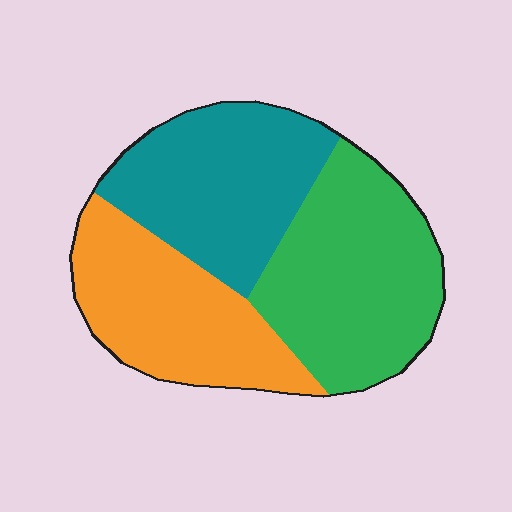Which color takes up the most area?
Green, at roughly 35%.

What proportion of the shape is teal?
Teal covers about 35% of the shape.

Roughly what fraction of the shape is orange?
Orange covers about 30% of the shape.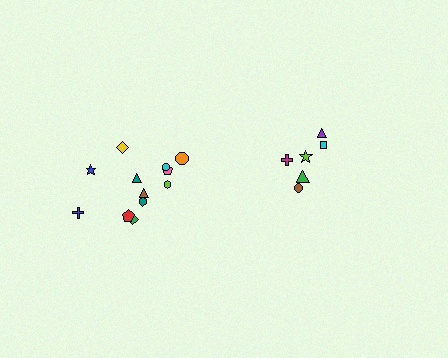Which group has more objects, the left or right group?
The left group.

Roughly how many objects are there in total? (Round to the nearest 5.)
Roughly 20 objects in total.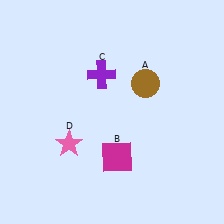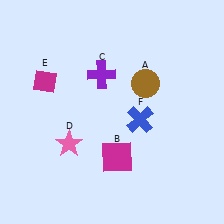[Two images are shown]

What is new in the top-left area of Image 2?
A magenta diamond (E) was added in the top-left area of Image 2.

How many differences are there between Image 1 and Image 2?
There are 2 differences between the two images.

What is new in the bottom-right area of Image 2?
A blue cross (F) was added in the bottom-right area of Image 2.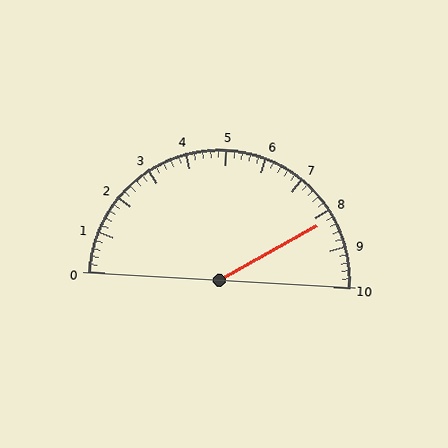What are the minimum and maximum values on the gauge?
The gauge ranges from 0 to 10.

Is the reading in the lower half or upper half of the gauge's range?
The reading is in the upper half of the range (0 to 10).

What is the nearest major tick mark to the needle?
The nearest major tick mark is 8.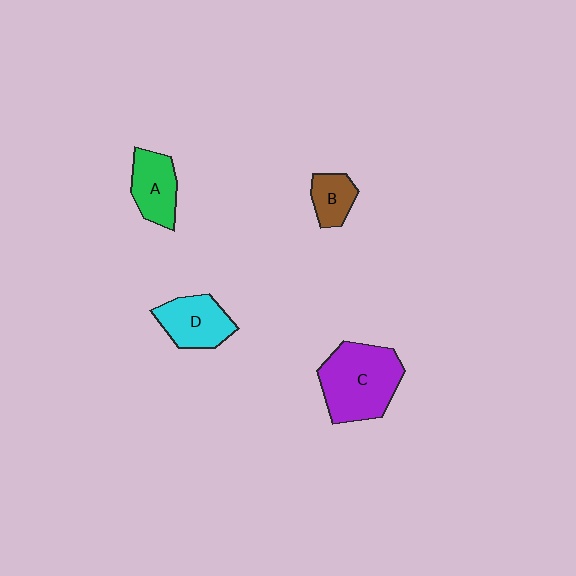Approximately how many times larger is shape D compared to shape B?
Approximately 1.6 times.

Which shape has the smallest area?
Shape B (brown).